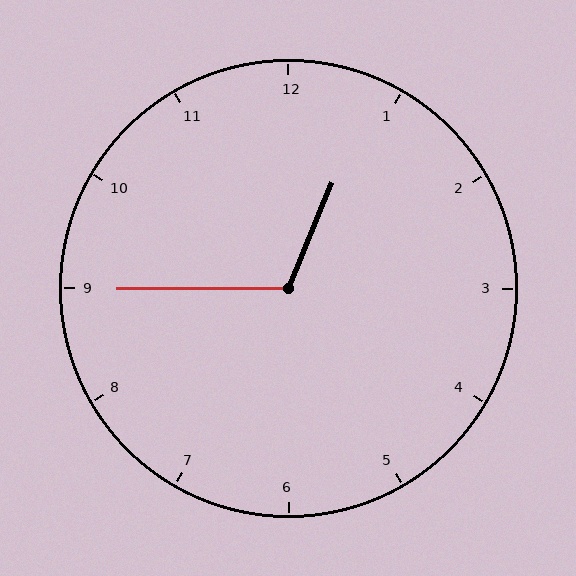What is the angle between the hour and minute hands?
Approximately 112 degrees.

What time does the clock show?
12:45.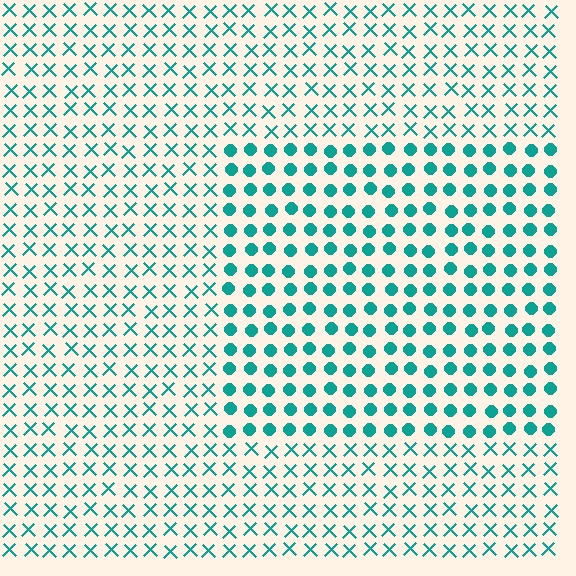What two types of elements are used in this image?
The image uses circles inside the rectangle region and X marks outside it.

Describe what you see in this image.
The image is filled with small teal elements arranged in a uniform grid. A rectangle-shaped region contains circles, while the surrounding area contains X marks. The boundary is defined purely by the change in element shape.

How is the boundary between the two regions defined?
The boundary is defined by a change in element shape: circles inside vs. X marks outside. All elements share the same color and spacing.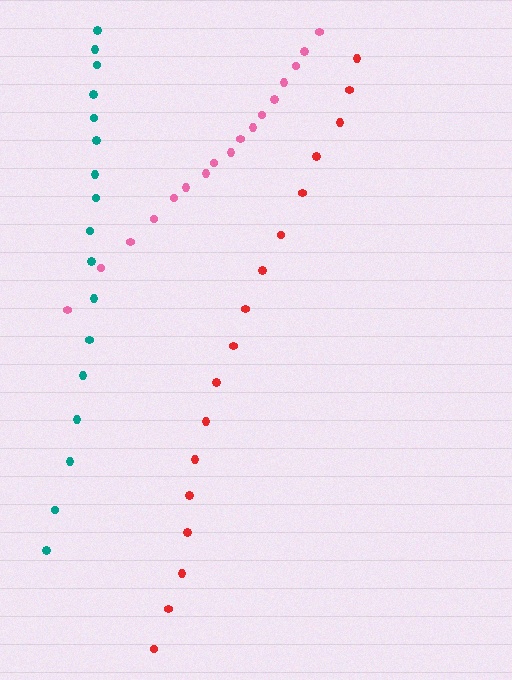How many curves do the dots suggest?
There are 3 distinct paths.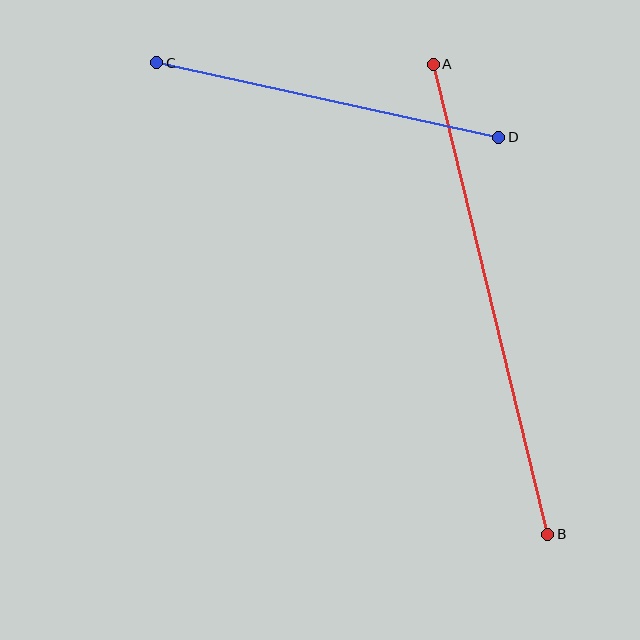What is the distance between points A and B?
The distance is approximately 484 pixels.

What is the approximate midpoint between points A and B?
The midpoint is at approximately (490, 299) pixels.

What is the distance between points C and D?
The distance is approximately 350 pixels.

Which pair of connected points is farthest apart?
Points A and B are farthest apart.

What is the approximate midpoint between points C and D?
The midpoint is at approximately (328, 100) pixels.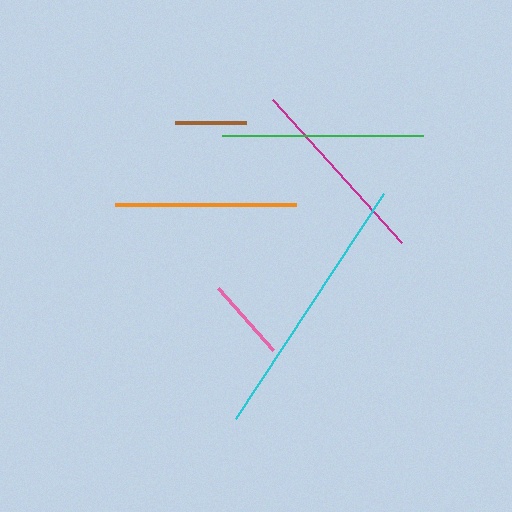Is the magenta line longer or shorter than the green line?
The green line is longer than the magenta line.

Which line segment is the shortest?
The brown line is the shortest at approximately 71 pixels.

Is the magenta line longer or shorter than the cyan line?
The cyan line is longer than the magenta line.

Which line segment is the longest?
The cyan line is the longest at approximately 269 pixels.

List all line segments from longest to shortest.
From longest to shortest: cyan, green, magenta, orange, pink, brown.